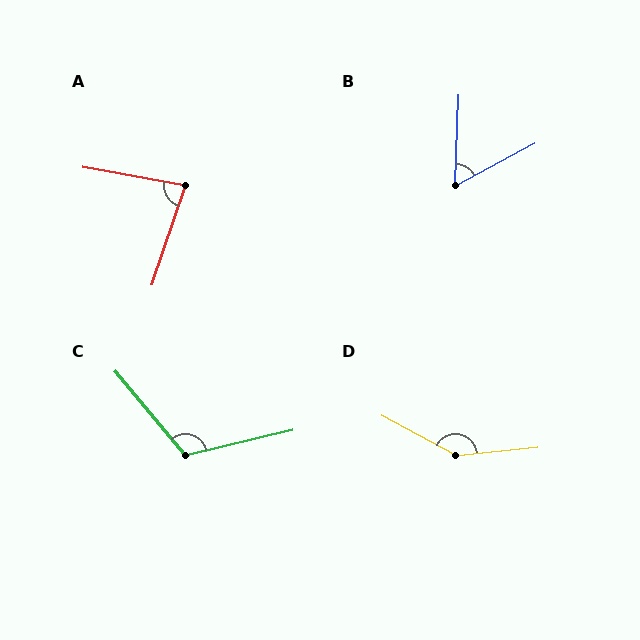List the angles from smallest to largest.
B (60°), A (82°), C (116°), D (146°).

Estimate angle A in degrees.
Approximately 82 degrees.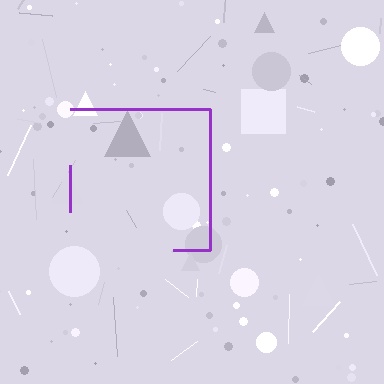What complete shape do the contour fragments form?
The contour fragments form a square.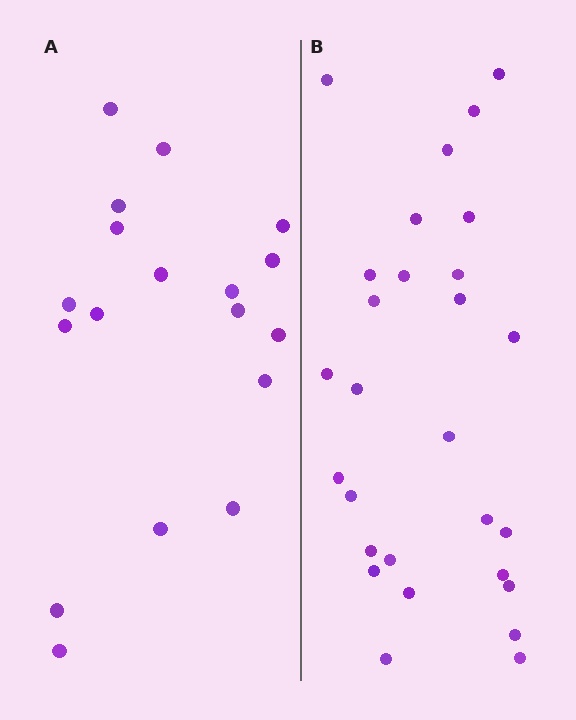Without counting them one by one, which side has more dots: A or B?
Region B (the right region) has more dots.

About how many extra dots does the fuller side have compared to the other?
Region B has roughly 10 or so more dots than region A.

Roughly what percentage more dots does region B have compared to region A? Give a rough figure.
About 55% more.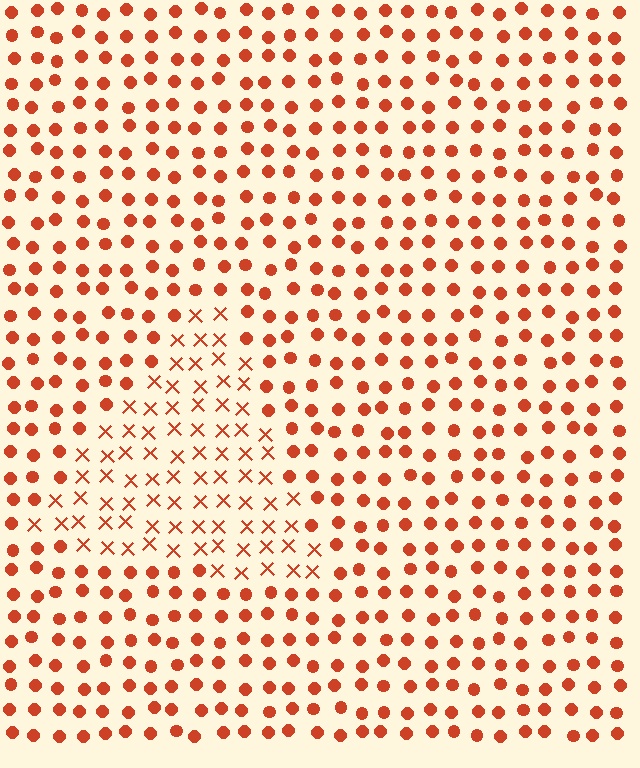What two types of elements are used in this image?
The image uses X marks inside the triangle region and circles outside it.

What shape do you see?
I see a triangle.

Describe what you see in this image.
The image is filled with small red elements arranged in a uniform grid. A triangle-shaped region contains X marks, while the surrounding area contains circles. The boundary is defined purely by the change in element shape.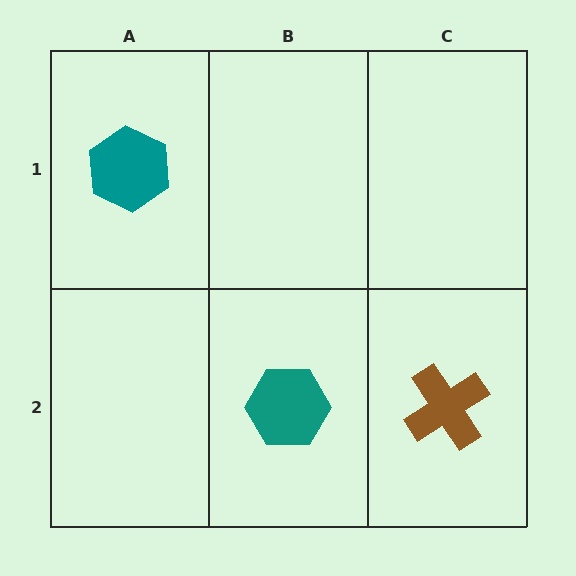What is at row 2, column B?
A teal hexagon.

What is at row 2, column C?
A brown cross.